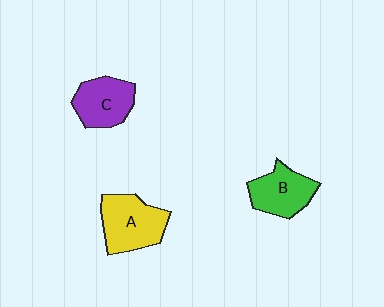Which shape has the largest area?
Shape A (yellow).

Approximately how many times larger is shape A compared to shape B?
Approximately 1.2 times.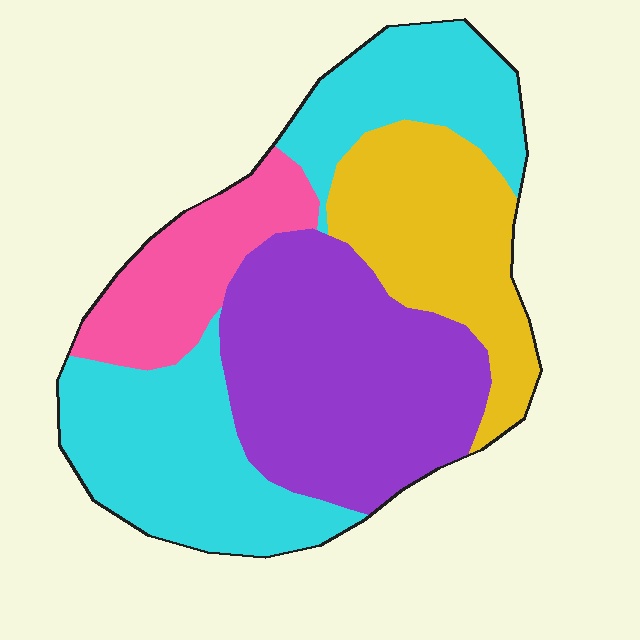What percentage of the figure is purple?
Purple takes up about one third (1/3) of the figure.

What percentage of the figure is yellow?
Yellow covers about 20% of the figure.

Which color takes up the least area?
Pink, at roughly 15%.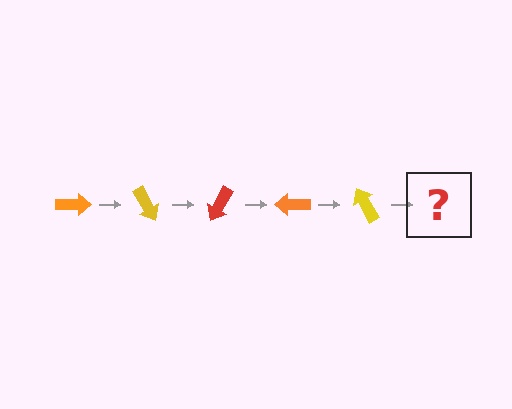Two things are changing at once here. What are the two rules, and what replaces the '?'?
The two rules are that it rotates 60 degrees each step and the color cycles through orange, yellow, and red. The '?' should be a red arrow, rotated 300 degrees from the start.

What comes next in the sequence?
The next element should be a red arrow, rotated 300 degrees from the start.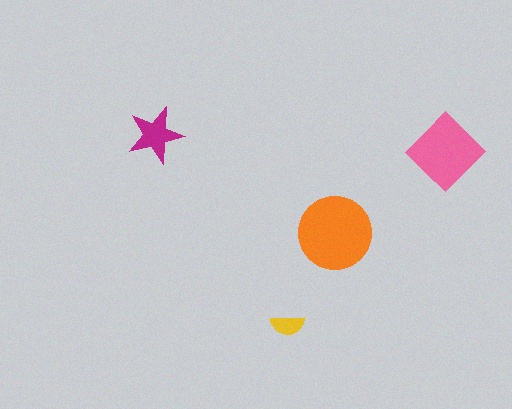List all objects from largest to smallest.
The orange circle, the pink diamond, the magenta star, the yellow semicircle.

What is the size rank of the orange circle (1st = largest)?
1st.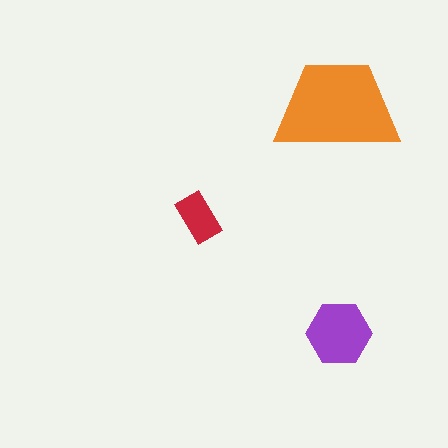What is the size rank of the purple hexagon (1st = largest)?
2nd.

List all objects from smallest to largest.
The red rectangle, the purple hexagon, the orange trapezoid.